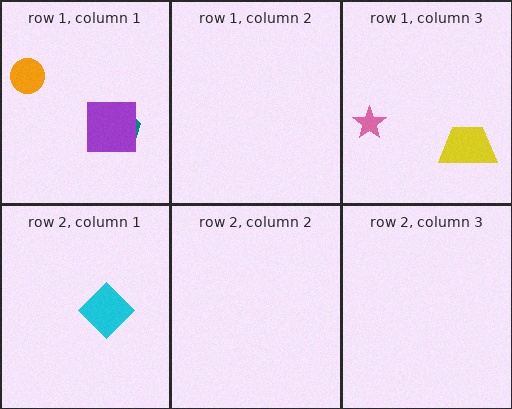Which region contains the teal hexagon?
The row 1, column 1 region.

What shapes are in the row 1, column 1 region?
The teal hexagon, the orange circle, the purple square.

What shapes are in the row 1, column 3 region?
The yellow trapezoid, the pink star.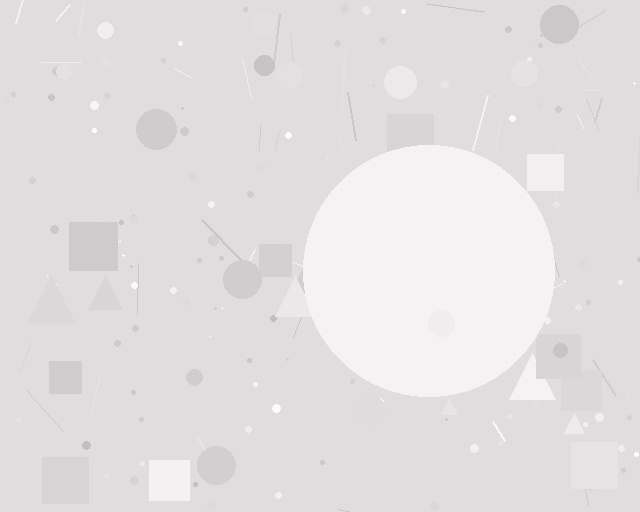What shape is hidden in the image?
A circle is hidden in the image.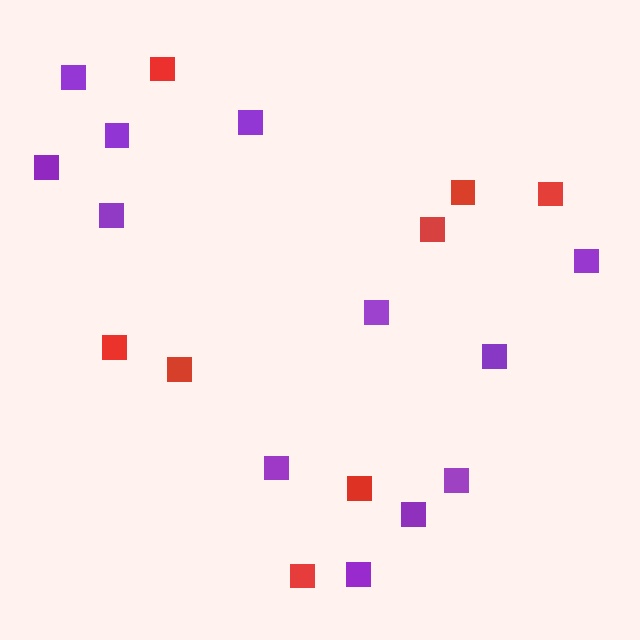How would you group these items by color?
There are 2 groups: one group of purple squares (12) and one group of red squares (8).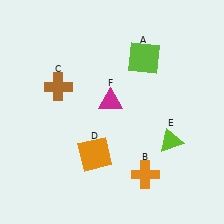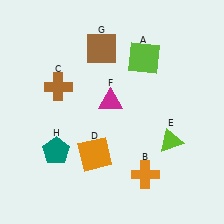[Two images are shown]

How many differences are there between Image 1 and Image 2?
There are 2 differences between the two images.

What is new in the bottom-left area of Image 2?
A teal pentagon (H) was added in the bottom-left area of Image 2.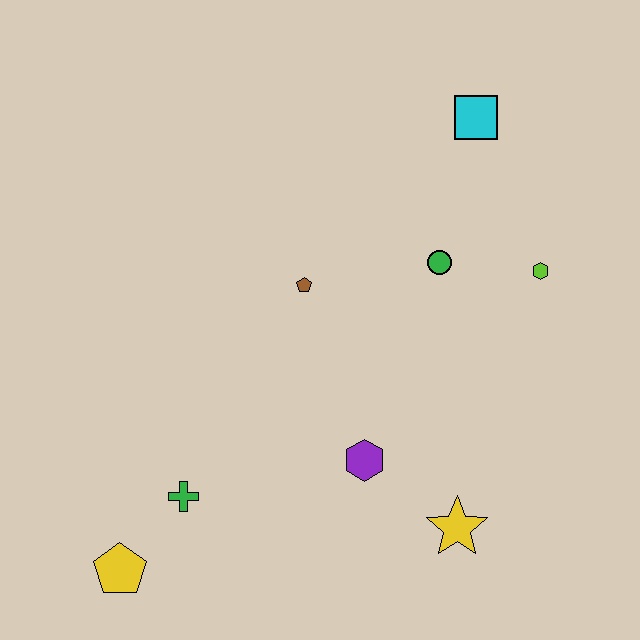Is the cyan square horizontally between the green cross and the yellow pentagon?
No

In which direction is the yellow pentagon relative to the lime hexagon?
The yellow pentagon is to the left of the lime hexagon.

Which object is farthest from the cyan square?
The yellow pentagon is farthest from the cyan square.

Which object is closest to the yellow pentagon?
The green cross is closest to the yellow pentagon.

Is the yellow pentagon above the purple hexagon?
No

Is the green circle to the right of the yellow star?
No